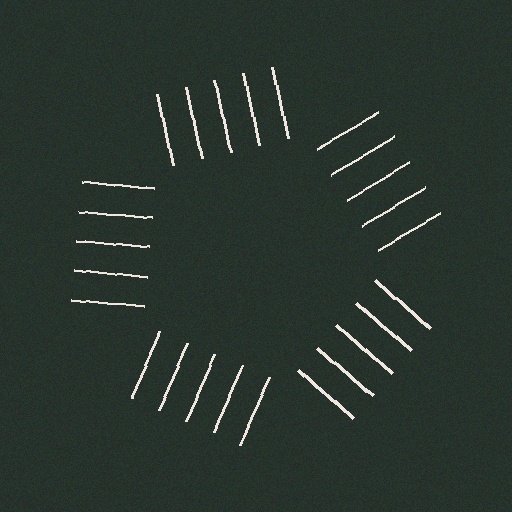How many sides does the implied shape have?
5 sides — the line-ends trace a pentagon.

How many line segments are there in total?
25 — 5 along each of the 5 edges.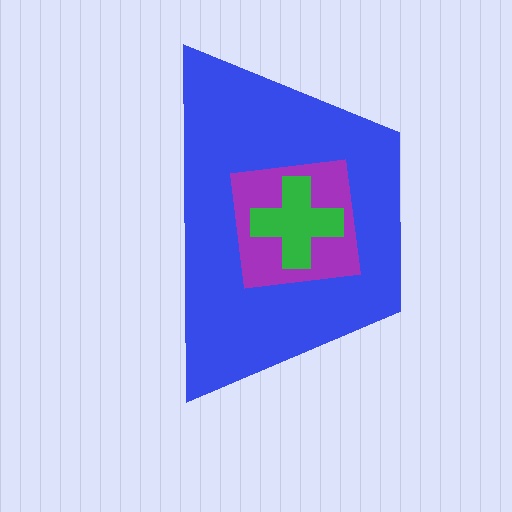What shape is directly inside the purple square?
The green cross.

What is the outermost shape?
The blue trapezoid.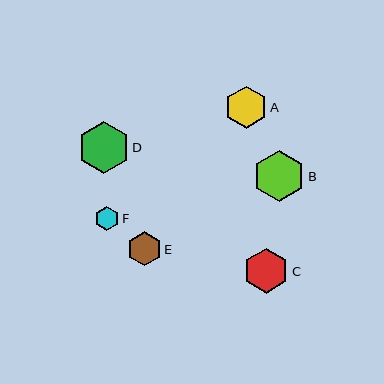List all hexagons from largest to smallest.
From largest to smallest: B, D, C, A, E, F.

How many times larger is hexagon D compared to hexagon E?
Hexagon D is approximately 1.5 times the size of hexagon E.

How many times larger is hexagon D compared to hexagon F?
Hexagon D is approximately 2.2 times the size of hexagon F.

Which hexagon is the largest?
Hexagon B is the largest with a size of approximately 52 pixels.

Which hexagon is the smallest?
Hexagon F is the smallest with a size of approximately 24 pixels.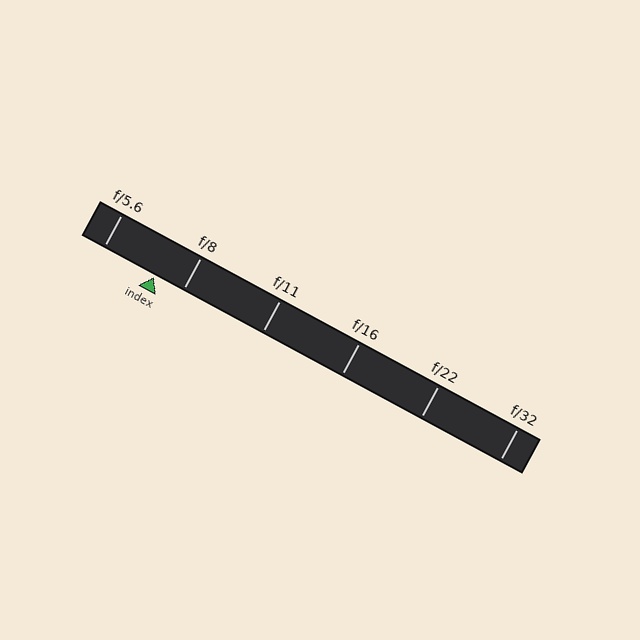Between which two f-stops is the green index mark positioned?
The index mark is between f/5.6 and f/8.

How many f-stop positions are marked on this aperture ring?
There are 6 f-stop positions marked.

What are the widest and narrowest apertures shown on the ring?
The widest aperture shown is f/5.6 and the narrowest is f/32.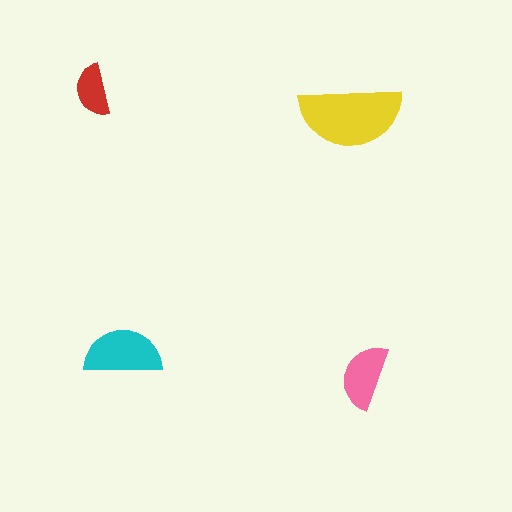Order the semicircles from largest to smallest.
the yellow one, the cyan one, the pink one, the red one.